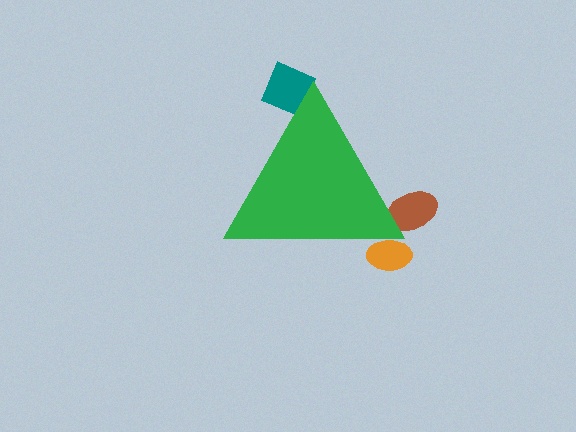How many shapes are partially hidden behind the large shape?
3 shapes are partially hidden.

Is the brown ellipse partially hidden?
Yes, the brown ellipse is partially hidden behind the green triangle.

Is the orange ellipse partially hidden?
Yes, the orange ellipse is partially hidden behind the green triangle.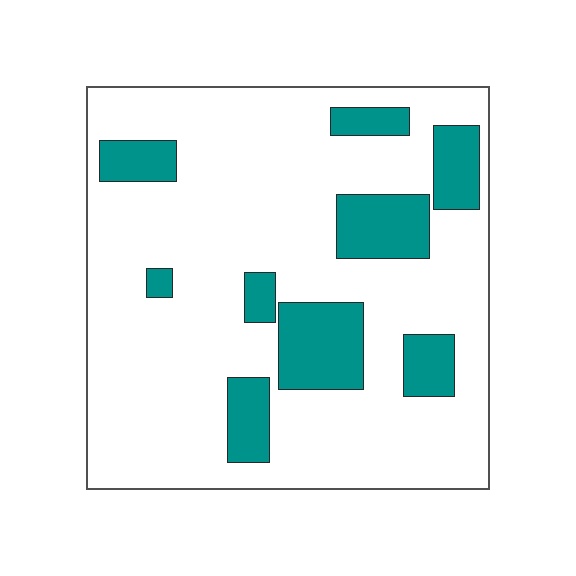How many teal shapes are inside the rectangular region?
9.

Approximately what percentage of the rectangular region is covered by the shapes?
Approximately 20%.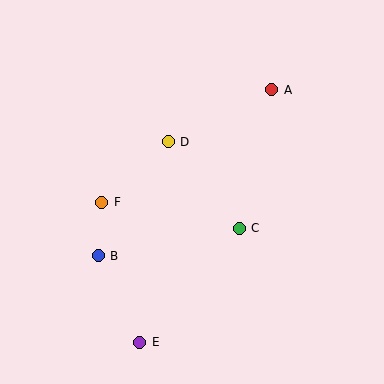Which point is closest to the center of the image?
Point D at (168, 142) is closest to the center.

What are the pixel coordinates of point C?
Point C is at (239, 228).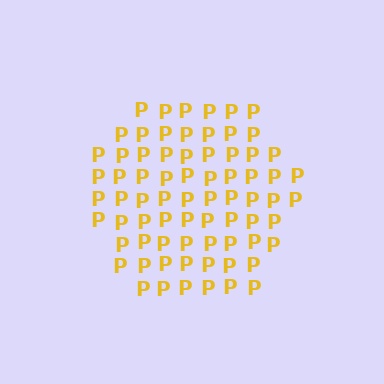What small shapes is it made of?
It is made of small letter P's.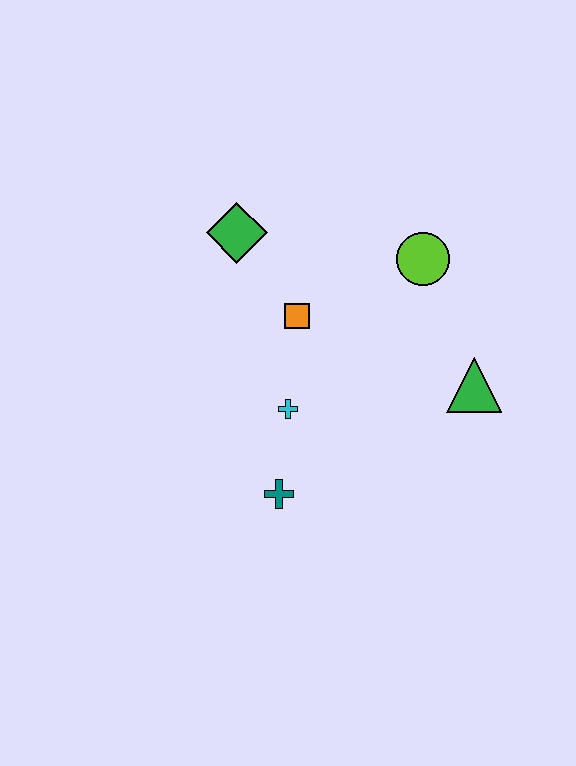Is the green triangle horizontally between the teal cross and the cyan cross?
No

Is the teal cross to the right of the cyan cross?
No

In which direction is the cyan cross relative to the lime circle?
The cyan cross is below the lime circle.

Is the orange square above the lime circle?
No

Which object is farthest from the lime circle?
The teal cross is farthest from the lime circle.